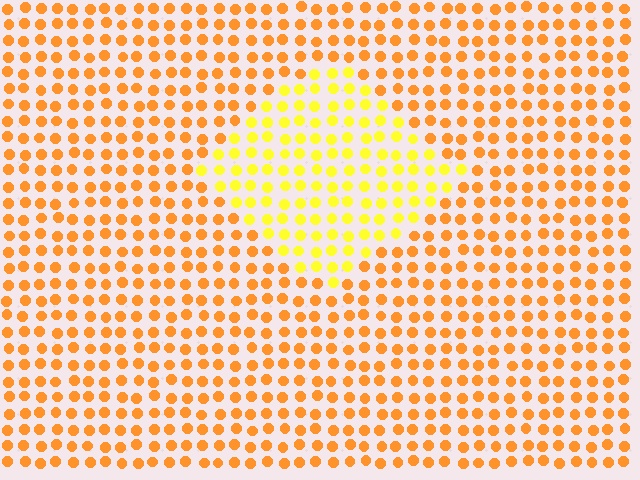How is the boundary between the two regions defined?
The boundary is defined purely by a slight shift in hue (about 31 degrees). Spacing, size, and orientation are identical on both sides.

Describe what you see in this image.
The image is filled with small orange elements in a uniform arrangement. A diamond-shaped region is visible where the elements are tinted to a slightly different hue, forming a subtle color boundary.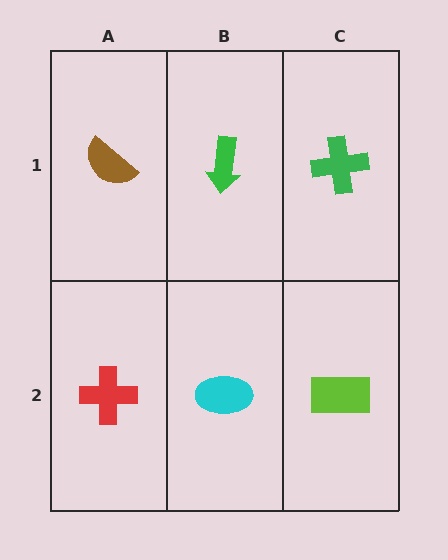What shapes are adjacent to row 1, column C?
A lime rectangle (row 2, column C), a green arrow (row 1, column B).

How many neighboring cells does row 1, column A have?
2.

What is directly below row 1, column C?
A lime rectangle.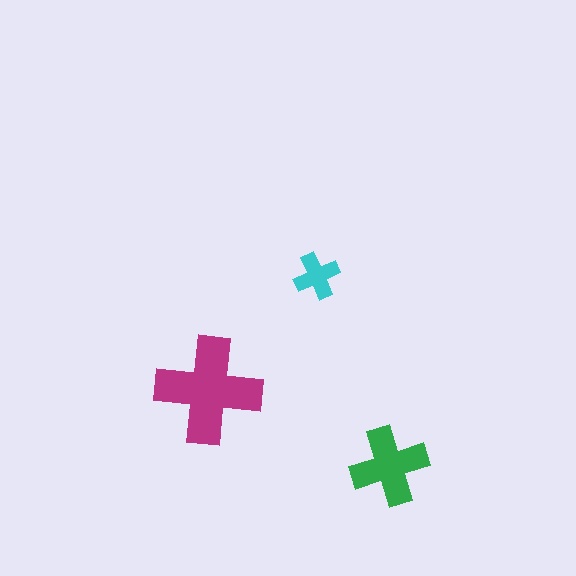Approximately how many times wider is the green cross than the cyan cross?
About 1.5 times wider.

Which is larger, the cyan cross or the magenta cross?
The magenta one.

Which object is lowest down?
The green cross is bottommost.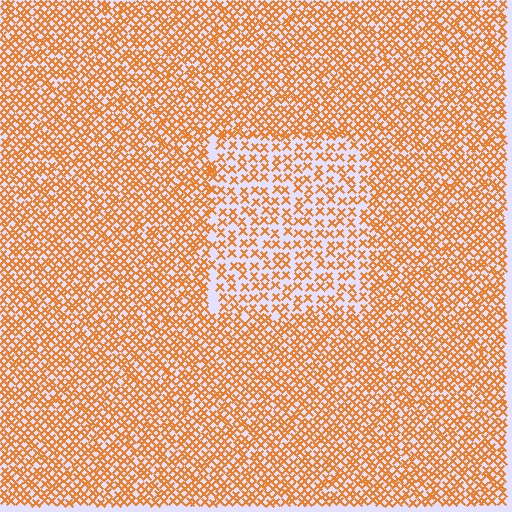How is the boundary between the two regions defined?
The boundary is defined by a change in element density (approximately 1.8x ratio). All elements are the same color, size, and shape.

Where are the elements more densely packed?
The elements are more densely packed outside the rectangle boundary.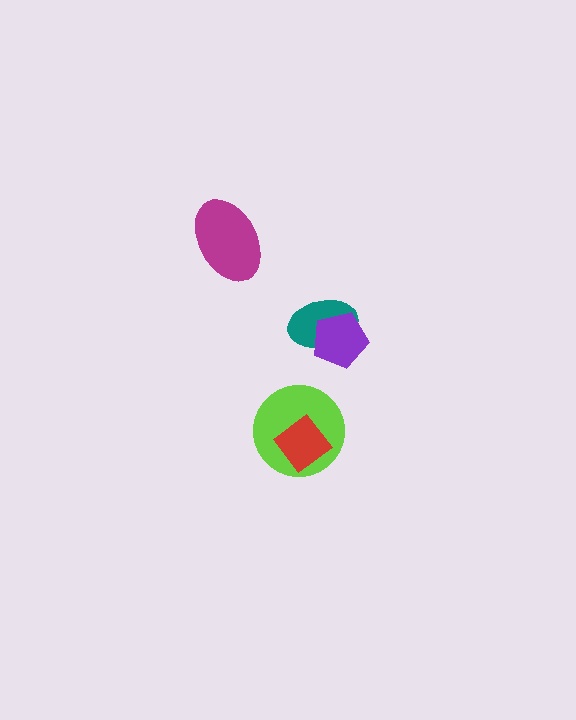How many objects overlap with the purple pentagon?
1 object overlaps with the purple pentagon.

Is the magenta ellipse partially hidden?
No, no other shape covers it.